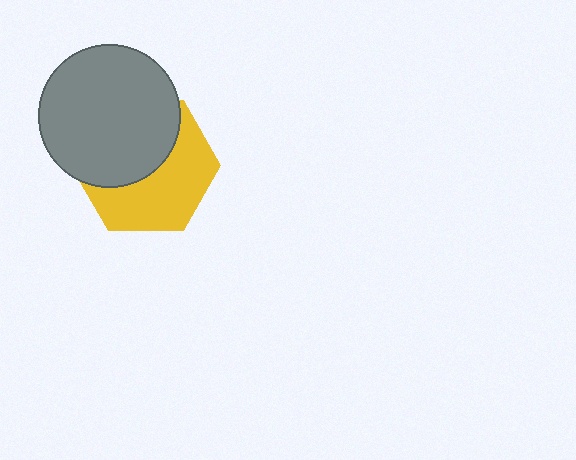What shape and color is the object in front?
The object in front is a gray circle.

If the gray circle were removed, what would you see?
You would see the complete yellow hexagon.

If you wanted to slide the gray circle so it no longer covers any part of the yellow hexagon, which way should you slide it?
Slide it up — that is the most direct way to separate the two shapes.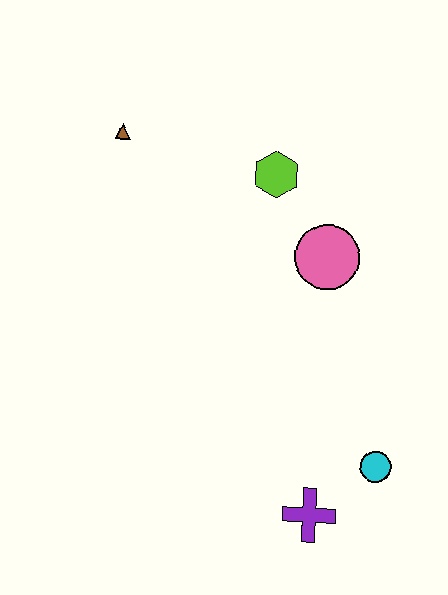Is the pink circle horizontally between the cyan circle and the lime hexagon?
Yes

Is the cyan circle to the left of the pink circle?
No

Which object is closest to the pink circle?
The lime hexagon is closest to the pink circle.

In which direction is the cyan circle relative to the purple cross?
The cyan circle is to the right of the purple cross.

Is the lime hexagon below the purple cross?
No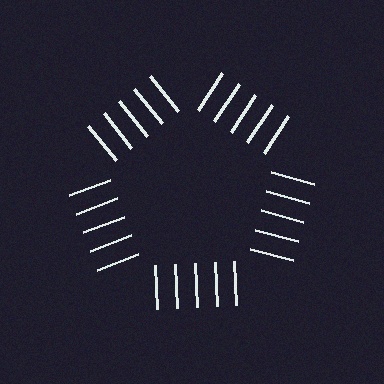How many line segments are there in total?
25 — 5 along each of the 5 edges.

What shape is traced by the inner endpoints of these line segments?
An illusory pentagon — the line segments terminate on its edges but no continuous stroke is drawn.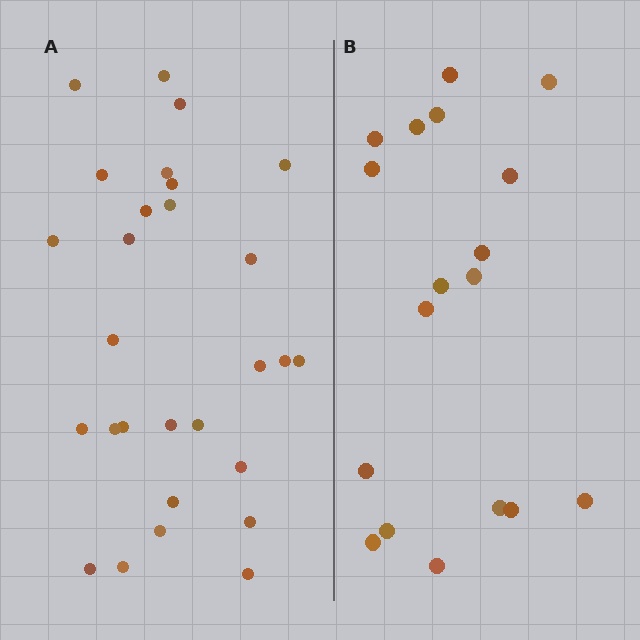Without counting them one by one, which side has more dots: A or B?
Region A (the left region) has more dots.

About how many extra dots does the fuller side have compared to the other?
Region A has roughly 10 or so more dots than region B.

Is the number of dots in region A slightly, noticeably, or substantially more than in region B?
Region A has substantially more. The ratio is roughly 1.6 to 1.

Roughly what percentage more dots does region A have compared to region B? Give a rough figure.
About 55% more.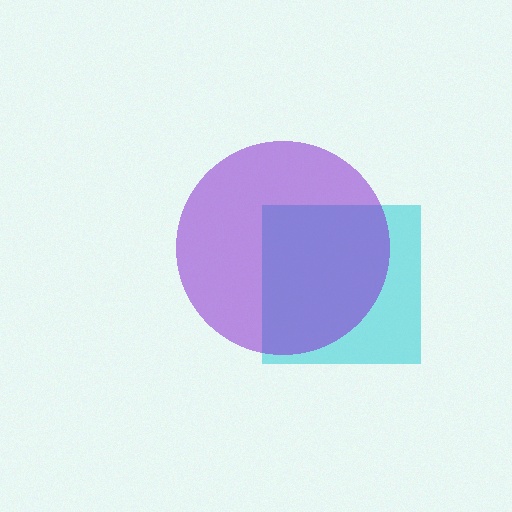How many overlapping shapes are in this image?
There are 2 overlapping shapes in the image.